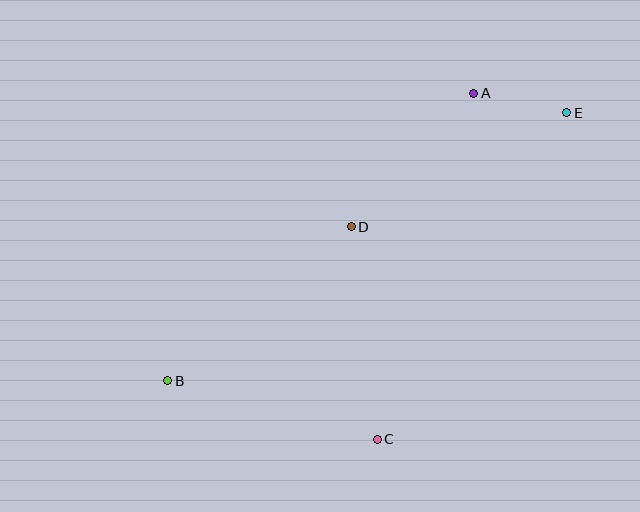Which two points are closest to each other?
Points A and E are closest to each other.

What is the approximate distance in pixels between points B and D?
The distance between B and D is approximately 240 pixels.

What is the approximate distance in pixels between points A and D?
The distance between A and D is approximately 181 pixels.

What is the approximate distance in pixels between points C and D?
The distance between C and D is approximately 214 pixels.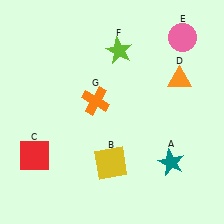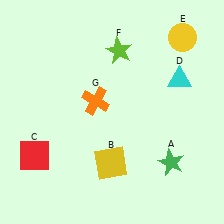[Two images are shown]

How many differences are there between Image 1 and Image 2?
There are 3 differences between the two images.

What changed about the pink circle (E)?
In Image 1, E is pink. In Image 2, it changed to yellow.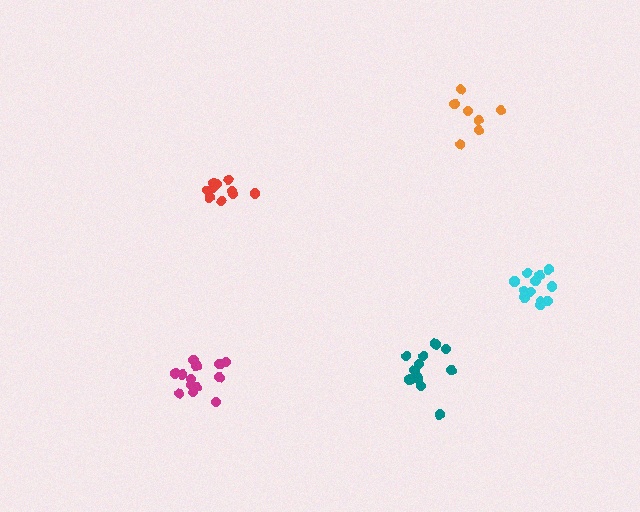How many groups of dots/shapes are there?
There are 5 groups.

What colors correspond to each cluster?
The clusters are colored: magenta, red, cyan, teal, orange.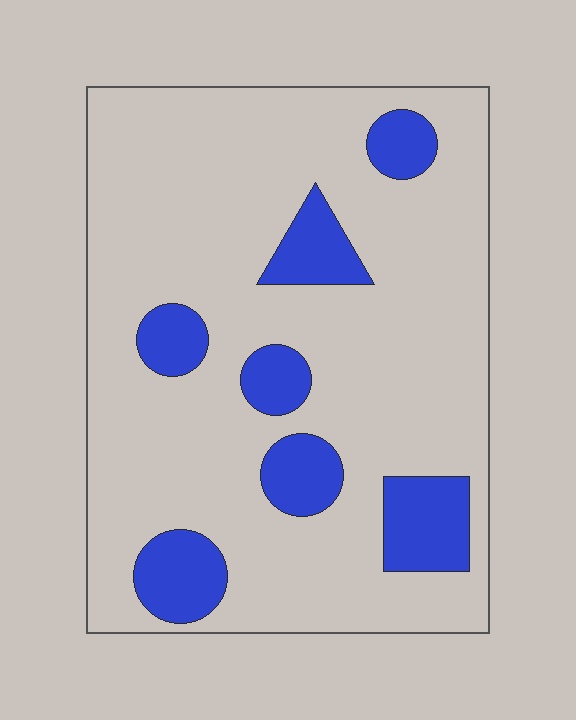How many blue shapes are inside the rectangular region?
7.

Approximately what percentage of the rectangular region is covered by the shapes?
Approximately 20%.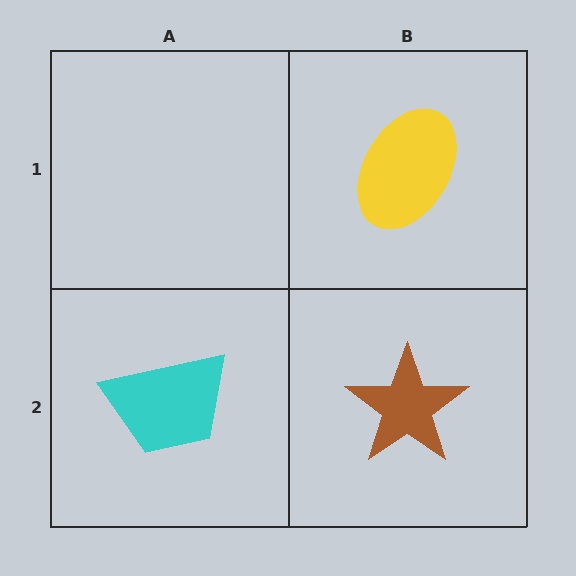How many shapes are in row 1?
1 shape.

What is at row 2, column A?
A cyan trapezoid.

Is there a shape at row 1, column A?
No, that cell is empty.